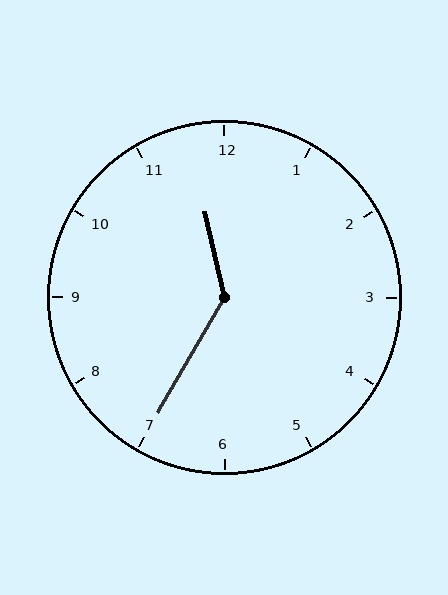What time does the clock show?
11:35.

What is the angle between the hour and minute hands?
Approximately 138 degrees.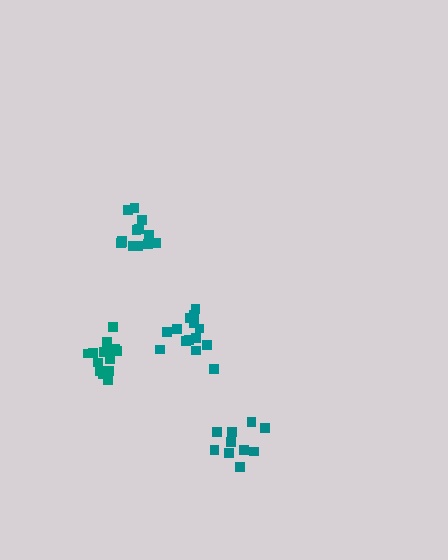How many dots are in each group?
Group 1: 14 dots, Group 2: 15 dots, Group 3: 13 dots, Group 4: 10 dots (52 total).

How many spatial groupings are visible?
There are 4 spatial groupings.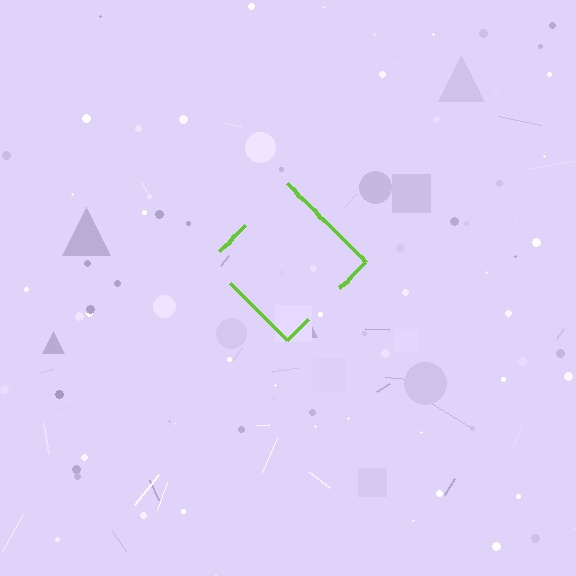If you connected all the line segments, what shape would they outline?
They would outline a diamond.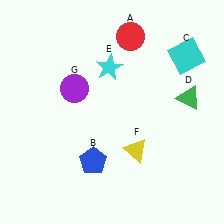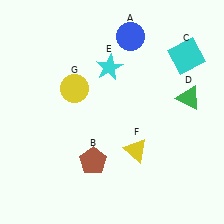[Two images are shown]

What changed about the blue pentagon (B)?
In Image 1, B is blue. In Image 2, it changed to brown.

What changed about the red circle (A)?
In Image 1, A is red. In Image 2, it changed to blue.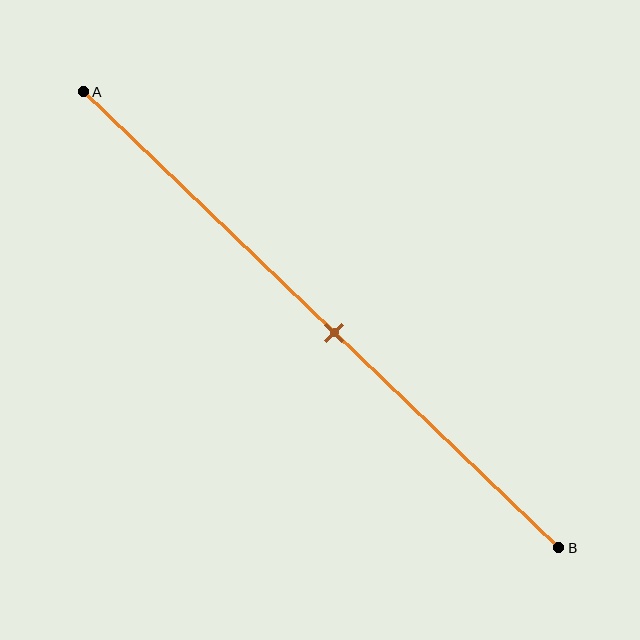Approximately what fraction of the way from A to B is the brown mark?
The brown mark is approximately 55% of the way from A to B.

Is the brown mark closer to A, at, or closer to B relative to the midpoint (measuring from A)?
The brown mark is approximately at the midpoint of segment AB.